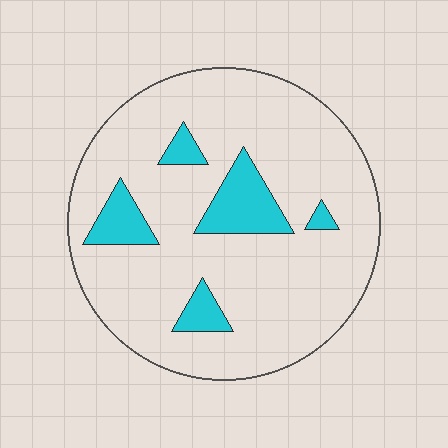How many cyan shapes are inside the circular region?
5.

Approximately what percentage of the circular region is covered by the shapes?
Approximately 15%.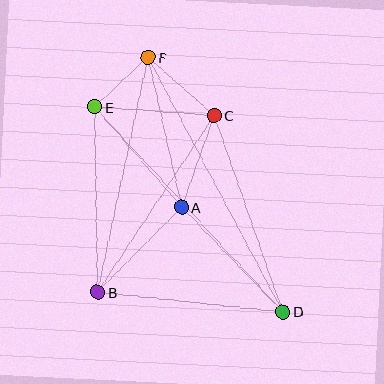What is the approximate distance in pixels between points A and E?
The distance between A and E is approximately 133 pixels.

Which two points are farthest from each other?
Points D and F are farthest from each other.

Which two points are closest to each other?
Points E and F are closest to each other.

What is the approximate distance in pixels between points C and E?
The distance between C and E is approximately 120 pixels.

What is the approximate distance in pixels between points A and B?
The distance between A and B is approximately 119 pixels.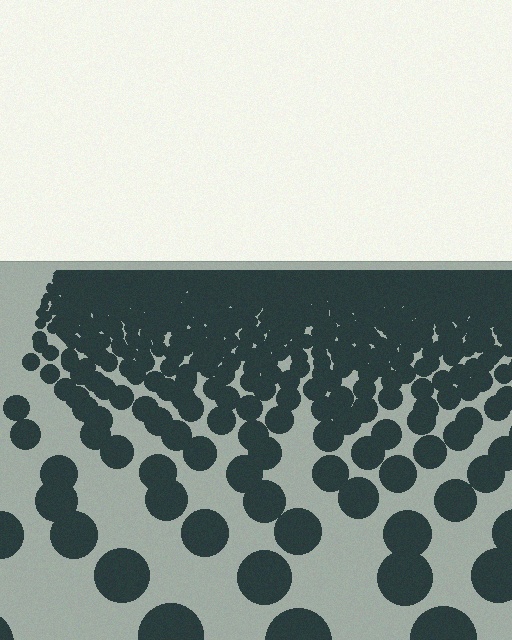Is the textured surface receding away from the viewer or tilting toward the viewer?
The surface is receding away from the viewer. Texture elements get smaller and denser toward the top.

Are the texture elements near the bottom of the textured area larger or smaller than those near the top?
Larger. Near the bottom, elements are closer to the viewer and appear at a bigger on-screen size.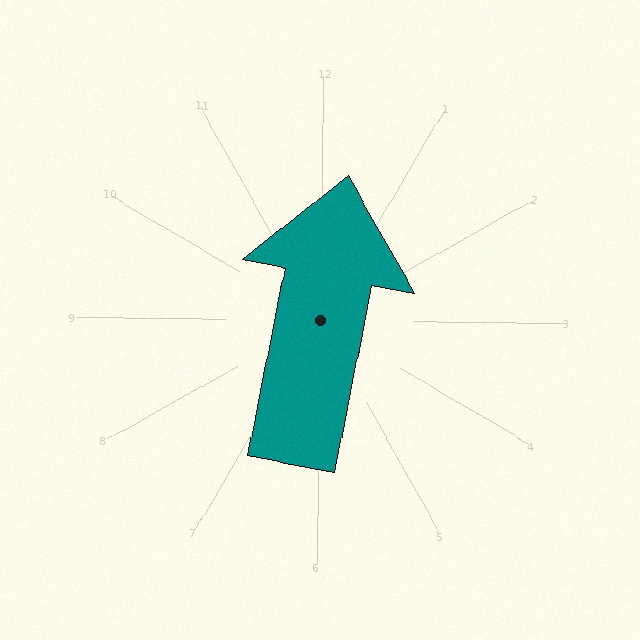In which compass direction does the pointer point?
North.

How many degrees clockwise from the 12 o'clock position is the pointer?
Approximately 11 degrees.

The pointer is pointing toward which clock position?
Roughly 12 o'clock.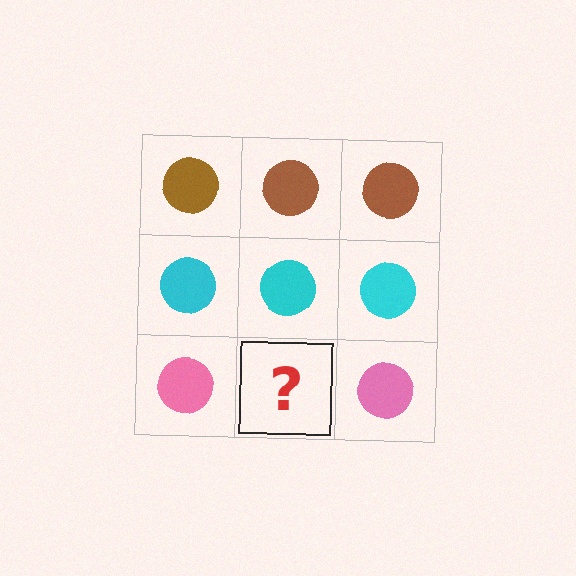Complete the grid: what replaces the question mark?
The question mark should be replaced with a pink circle.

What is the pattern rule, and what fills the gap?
The rule is that each row has a consistent color. The gap should be filled with a pink circle.